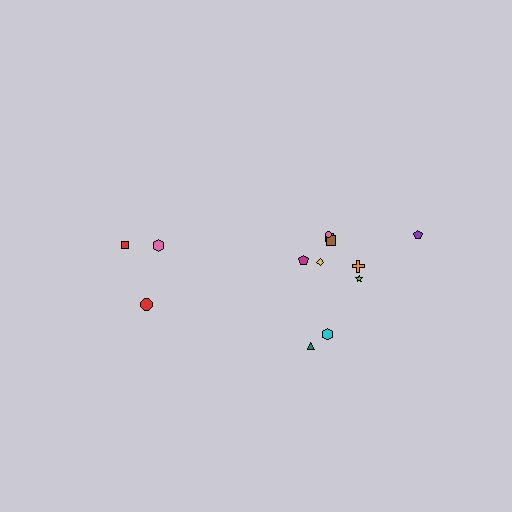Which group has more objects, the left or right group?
The right group.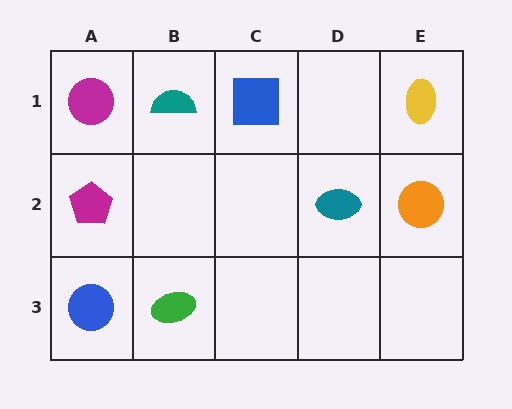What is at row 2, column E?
An orange circle.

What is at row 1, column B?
A teal semicircle.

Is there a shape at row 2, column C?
No, that cell is empty.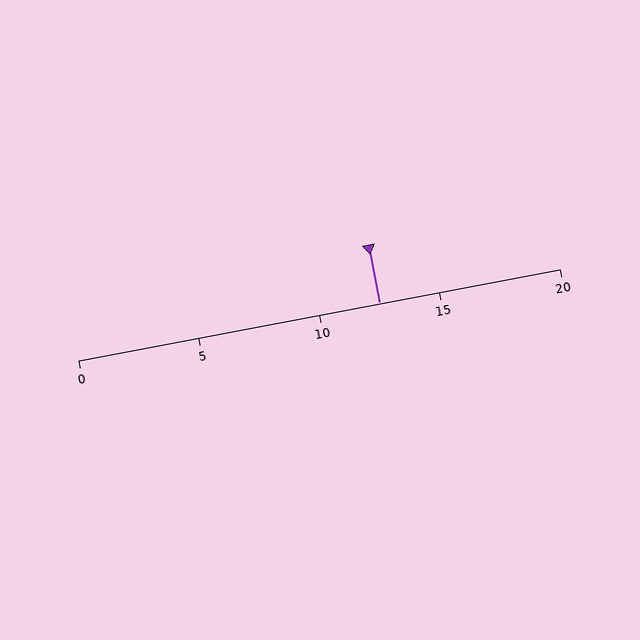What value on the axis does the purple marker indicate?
The marker indicates approximately 12.5.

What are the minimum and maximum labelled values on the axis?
The axis runs from 0 to 20.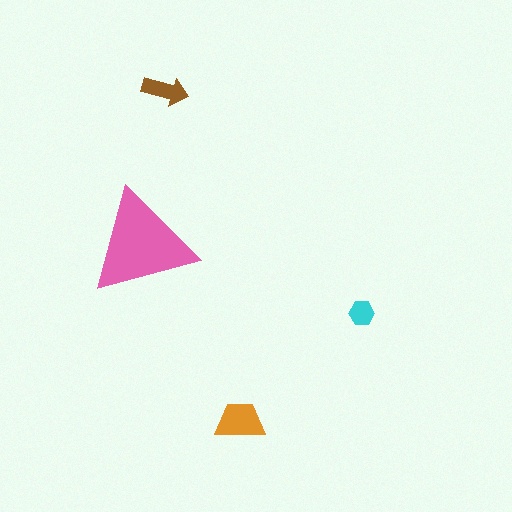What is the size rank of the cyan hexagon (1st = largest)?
4th.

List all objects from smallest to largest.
The cyan hexagon, the brown arrow, the orange trapezoid, the pink triangle.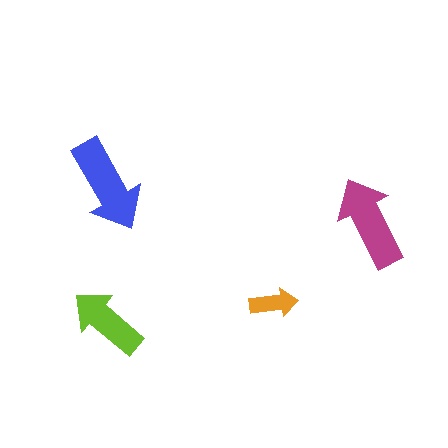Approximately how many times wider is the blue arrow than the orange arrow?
About 2 times wider.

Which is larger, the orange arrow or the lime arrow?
The lime one.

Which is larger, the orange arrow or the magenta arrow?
The magenta one.